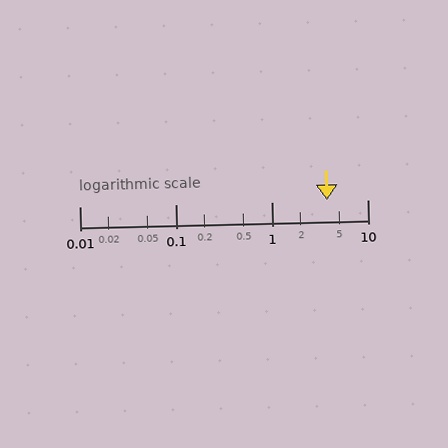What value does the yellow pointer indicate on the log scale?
The pointer indicates approximately 3.8.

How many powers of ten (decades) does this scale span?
The scale spans 3 decades, from 0.01 to 10.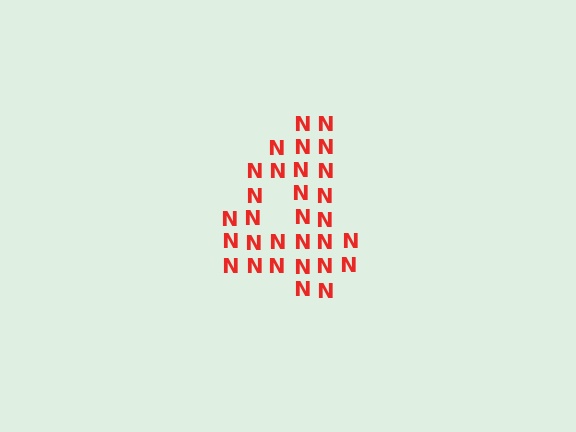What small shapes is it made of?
It is made of small letter N's.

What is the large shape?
The large shape is the digit 4.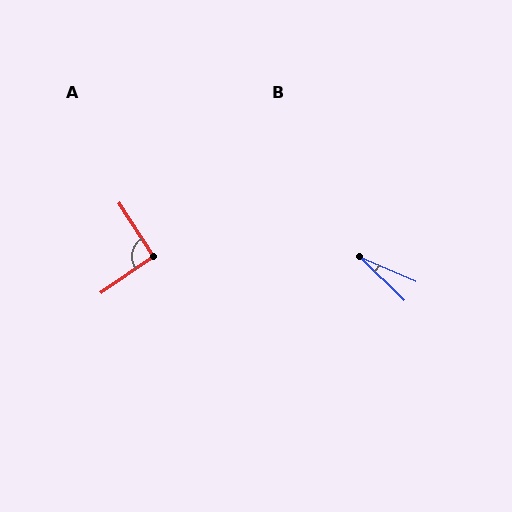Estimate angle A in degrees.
Approximately 92 degrees.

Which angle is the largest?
A, at approximately 92 degrees.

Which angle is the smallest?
B, at approximately 21 degrees.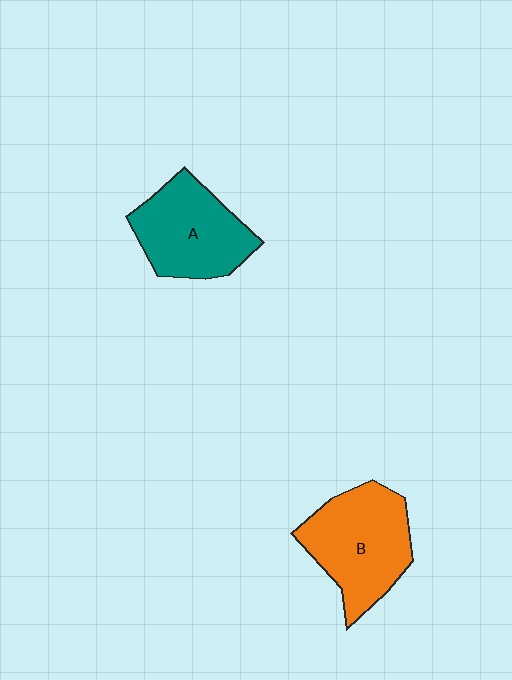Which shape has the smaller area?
Shape A (teal).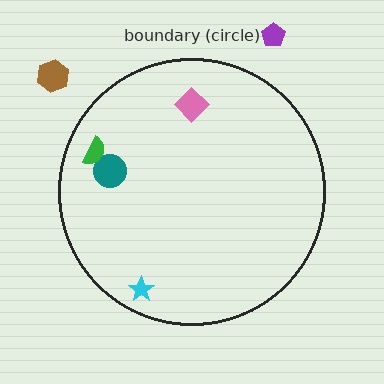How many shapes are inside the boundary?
4 inside, 2 outside.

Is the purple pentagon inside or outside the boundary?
Outside.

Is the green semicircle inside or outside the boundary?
Inside.